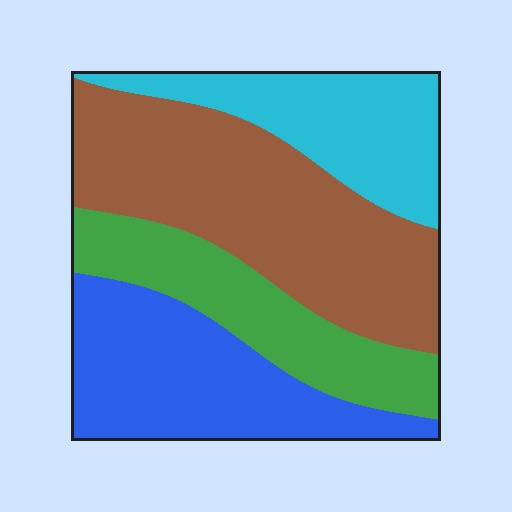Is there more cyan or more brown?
Brown.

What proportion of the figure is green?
Green covers roughly 20% of the figure.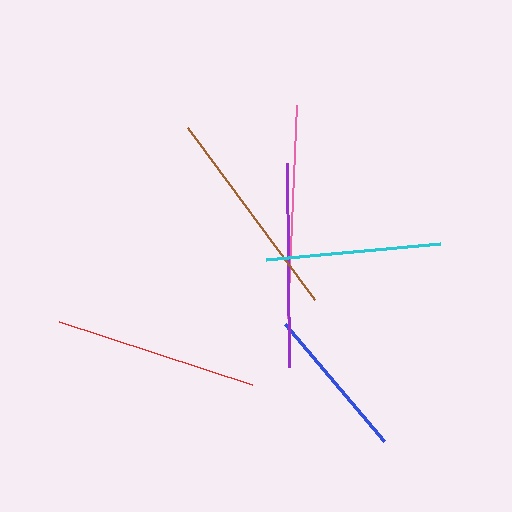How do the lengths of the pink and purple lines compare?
The pink and purple lines are approximately the same length.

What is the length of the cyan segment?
The cyan segment is approximately 175 pixels long.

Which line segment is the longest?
The brown line is the longest at approximately 213 pixels.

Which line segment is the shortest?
The blue line is the shortest at approximately 153 pixels.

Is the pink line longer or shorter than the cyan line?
The pink line is longer than the cyan line.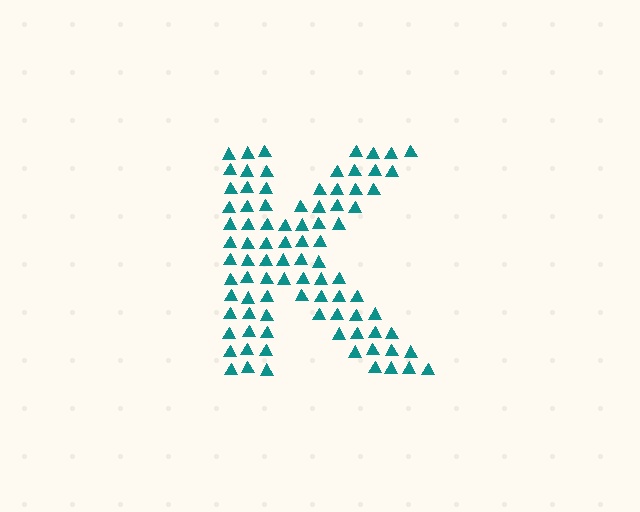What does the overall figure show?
The overall figure shows the letter K.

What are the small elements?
The small elements are triangles.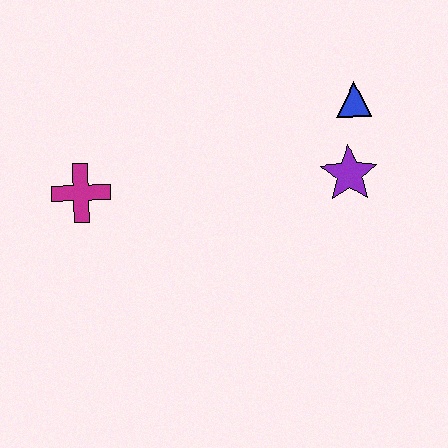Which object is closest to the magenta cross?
The purple star is closest to the magenta cross.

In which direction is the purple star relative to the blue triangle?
The purple star is below the blue triangle.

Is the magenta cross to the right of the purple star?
No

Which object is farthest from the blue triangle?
The magenta cross is farthest from the blue triangle.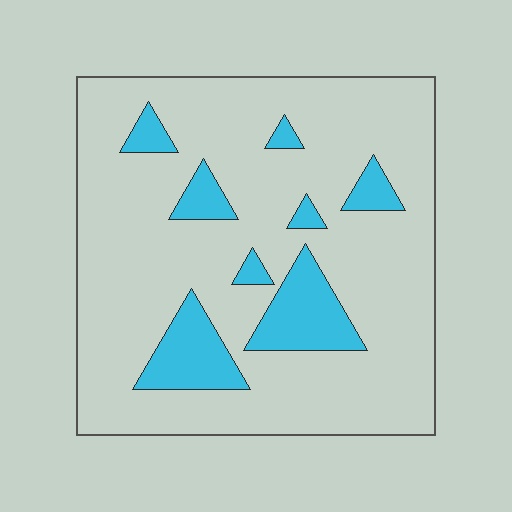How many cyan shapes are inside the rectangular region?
8.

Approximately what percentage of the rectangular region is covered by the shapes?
Approximately 15%.